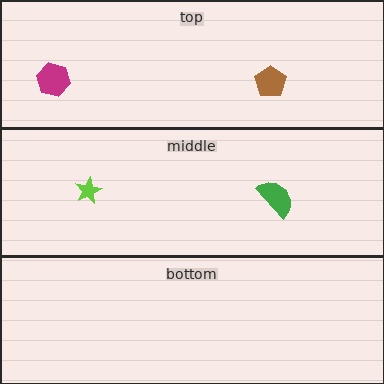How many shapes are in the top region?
2.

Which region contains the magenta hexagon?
The top region.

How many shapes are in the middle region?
2.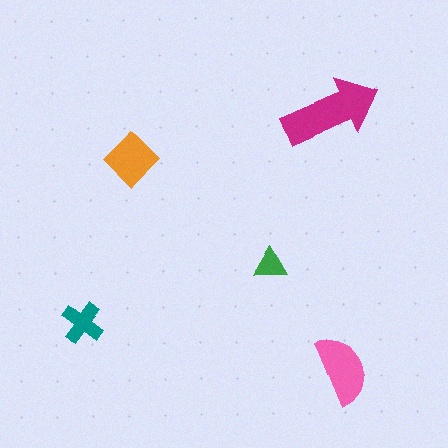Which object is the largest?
The magenta arrow.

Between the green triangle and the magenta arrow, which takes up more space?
The magenta arrow.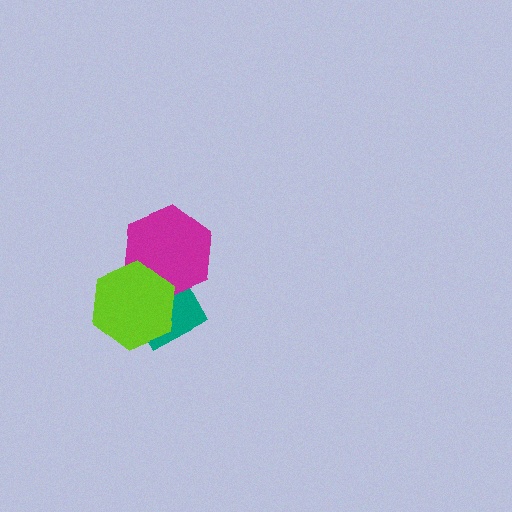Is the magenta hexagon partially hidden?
Yes, it is partially covered by another shape.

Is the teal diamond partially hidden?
Yes, it is partially covered by another shape.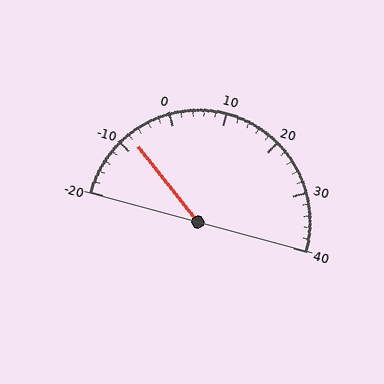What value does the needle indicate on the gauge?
The needle indicates approximately -8.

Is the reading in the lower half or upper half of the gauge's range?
The reading is in the lower half of the range (-20 to 40).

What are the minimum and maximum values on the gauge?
The gauge ranges from -20 to 40.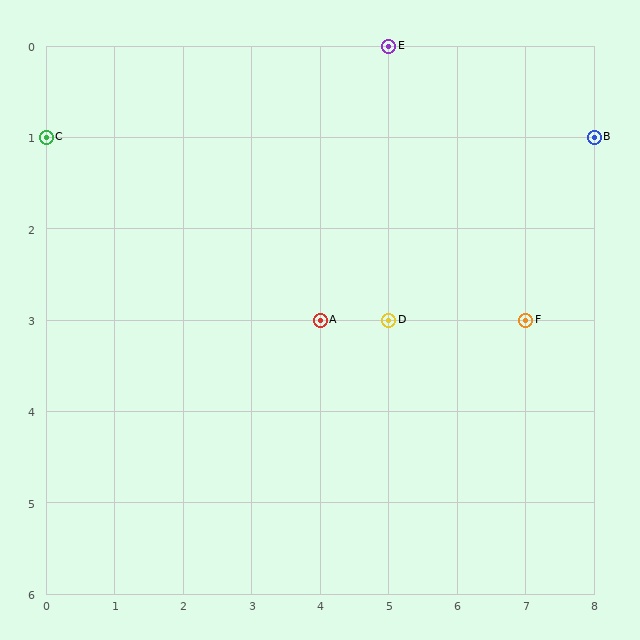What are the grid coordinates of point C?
Point C is at grid coordinates (0, 1).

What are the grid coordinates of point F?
Point F is at grid coordinates (7, 3).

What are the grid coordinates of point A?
Point A is at grid coordinates (4, 3).